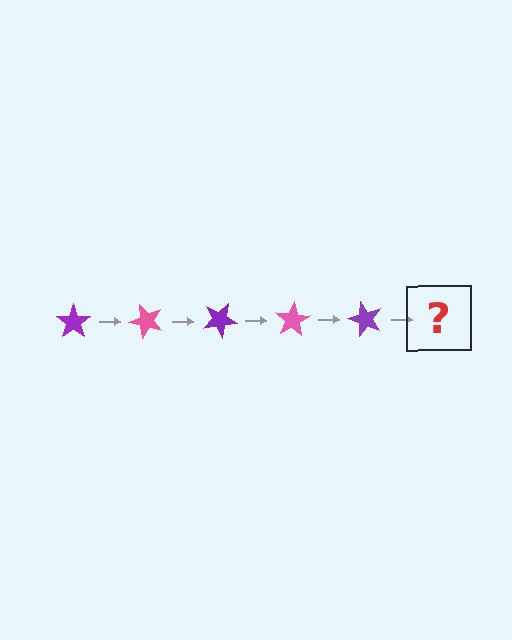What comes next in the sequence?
The next element should be a pink star, rotated 250 degrees from the start.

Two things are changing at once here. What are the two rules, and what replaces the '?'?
The two rules are that it rotates 50 degrees each step and the color cycles through purple and pink. The '?' should be a pink star, rotated 250 degrees from the start.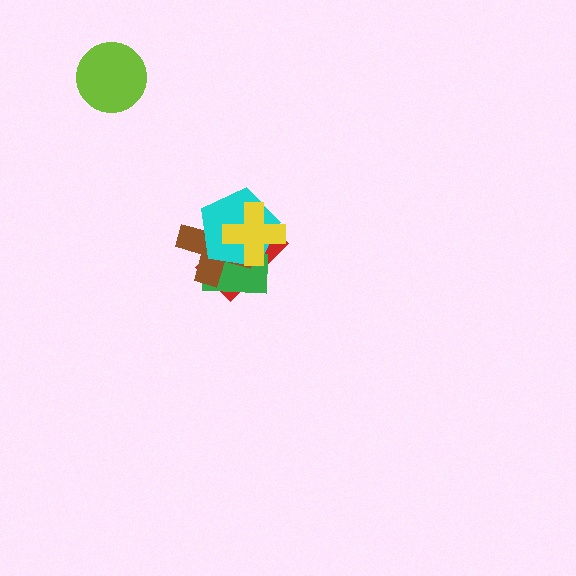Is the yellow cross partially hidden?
No, no other shape covers it.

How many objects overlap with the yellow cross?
4 objects overlap with the yellow cross.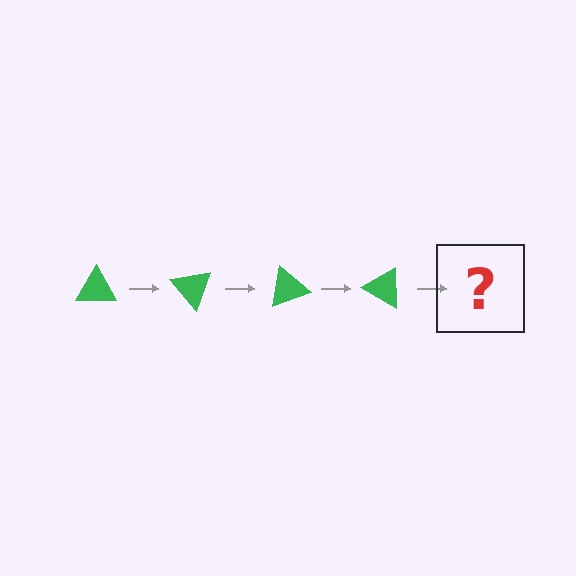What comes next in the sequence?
The next element should be a green triangle rotated 200 degrees.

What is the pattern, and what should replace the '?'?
The pattern is that the triangle rotates 50 degrees each step. The '?' should be a green triangle rotated 200 degrees.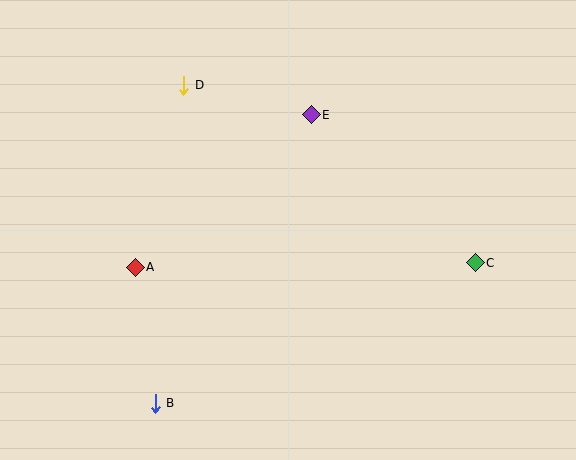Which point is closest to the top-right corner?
Point C is closest to the top-right corner.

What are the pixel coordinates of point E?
Point E is at (311, 115).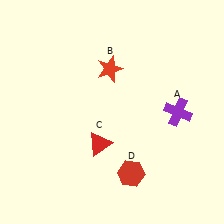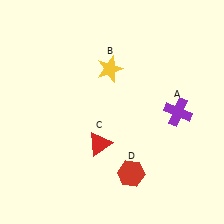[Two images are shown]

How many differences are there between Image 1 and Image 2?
There is 1 difference between the two images.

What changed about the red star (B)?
In Image 1, B is red. In Image 2, it changed to yellow.